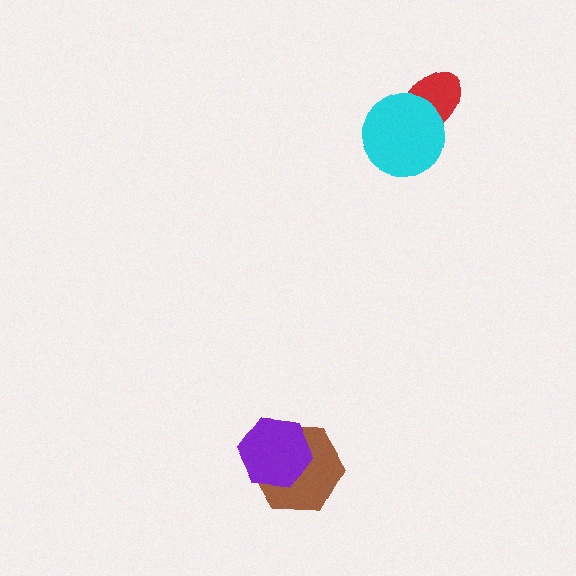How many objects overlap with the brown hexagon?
1 object overlaps with the brown hexagon.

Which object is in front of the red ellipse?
The cyan circle is in front of the red ellipse.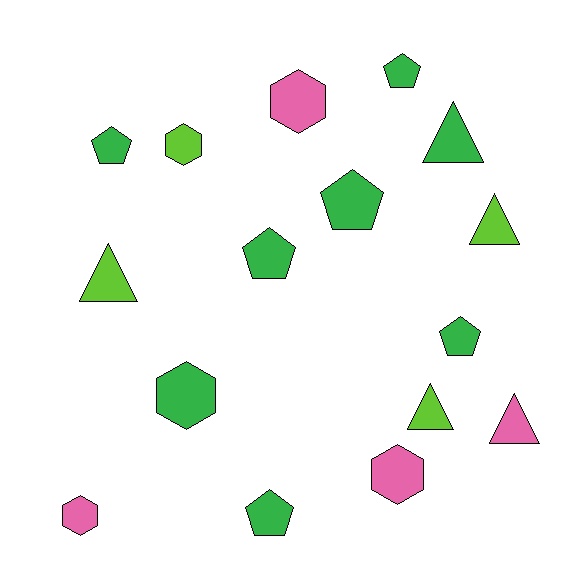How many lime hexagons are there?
There is 1 lime hexagon.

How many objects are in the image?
There are 16 objects.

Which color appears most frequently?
Green, with 8 objects.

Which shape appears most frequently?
Pentagon, with 6 objects.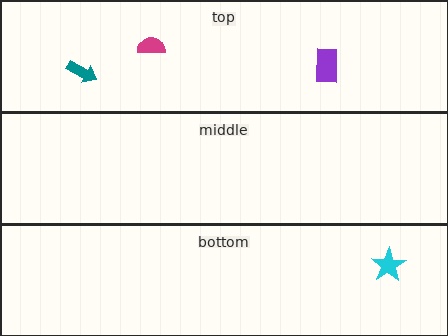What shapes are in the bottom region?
The cyan star.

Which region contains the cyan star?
The bottom region.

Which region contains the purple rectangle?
The top region.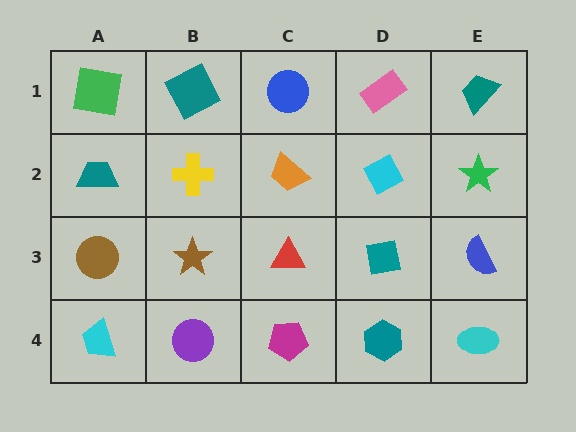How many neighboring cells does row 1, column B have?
3.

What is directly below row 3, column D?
A teal hexagon.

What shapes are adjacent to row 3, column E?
A green star (row 2, column E), a cyan ellipse (row 4, column E), a teal square (row 3, column D).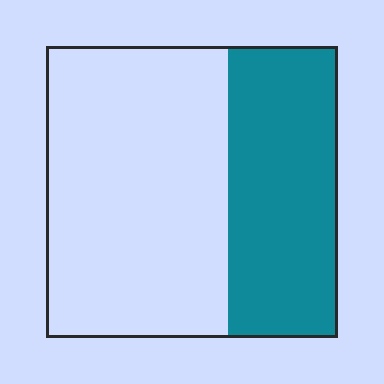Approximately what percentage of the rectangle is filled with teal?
Approximately 40%.